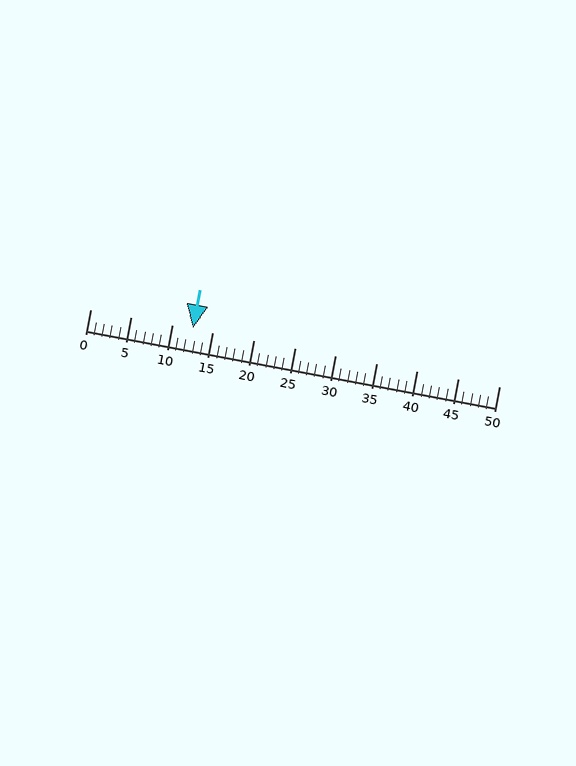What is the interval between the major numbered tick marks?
The major tick marks are spaced 5 units apart.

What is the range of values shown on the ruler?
The ruler shows values from 0 to 50.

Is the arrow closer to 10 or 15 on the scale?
The arrow is closer to 15.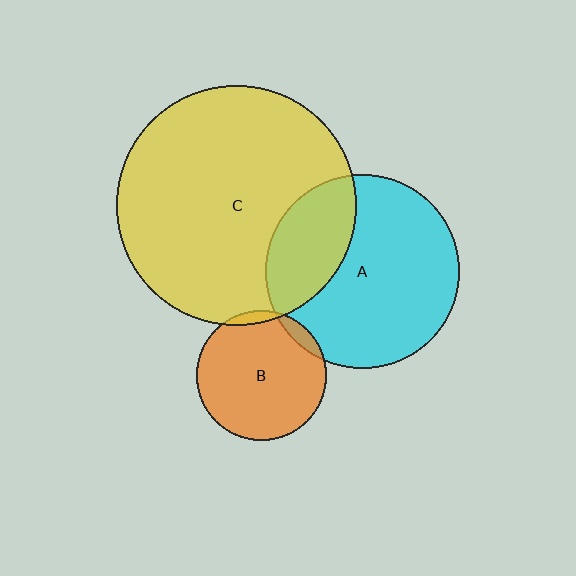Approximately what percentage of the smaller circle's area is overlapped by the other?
Approximately 5%.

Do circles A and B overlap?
Yes.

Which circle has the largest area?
Circle C (yellow).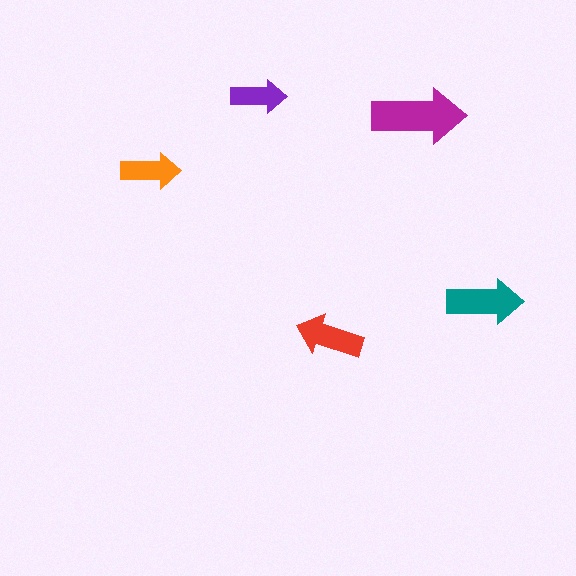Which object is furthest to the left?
The orange arrow is leftmost.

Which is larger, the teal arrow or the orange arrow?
The teal one.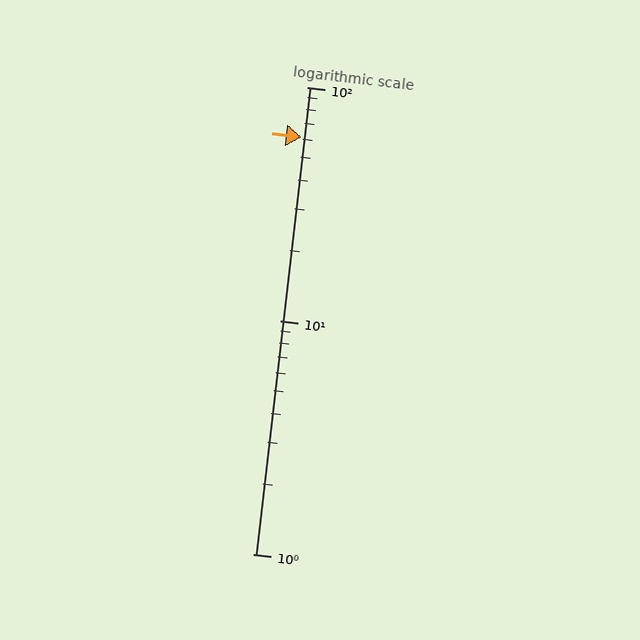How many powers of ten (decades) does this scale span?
The scale spans 2 decades, from 1 to 100.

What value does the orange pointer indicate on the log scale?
The pointer indicates approximately 61.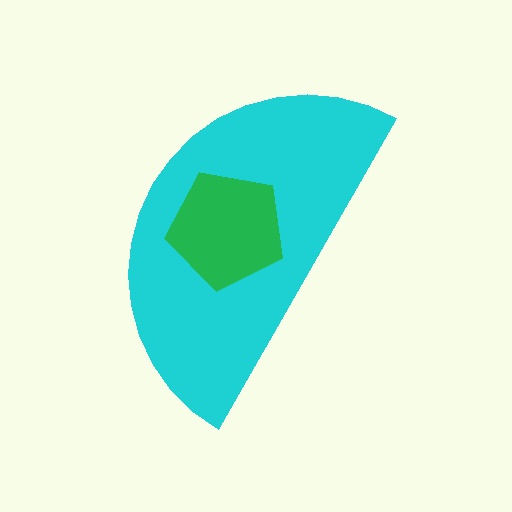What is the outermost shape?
The cyan semicircle.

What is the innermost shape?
The green pentagon.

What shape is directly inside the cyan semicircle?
The green pentagon.